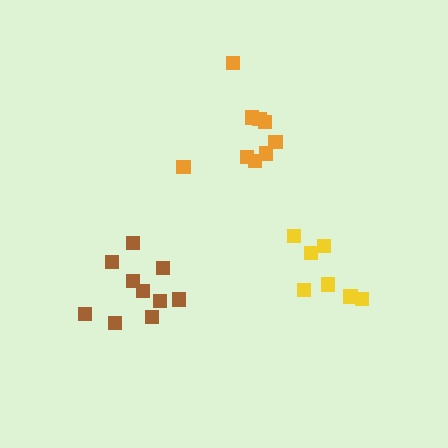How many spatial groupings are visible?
There are 3 spatial groupings.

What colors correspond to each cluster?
The clusters are colored: orange, brown, yellow.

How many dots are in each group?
Group 1: 9 dots, Group 2: 10 dots, Group 3: 7 dots (26 total).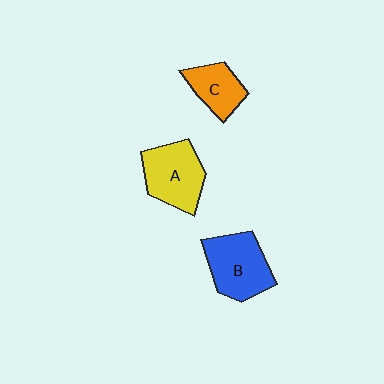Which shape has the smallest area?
Shape C (orange).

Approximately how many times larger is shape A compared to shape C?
Approximately 1.5 times.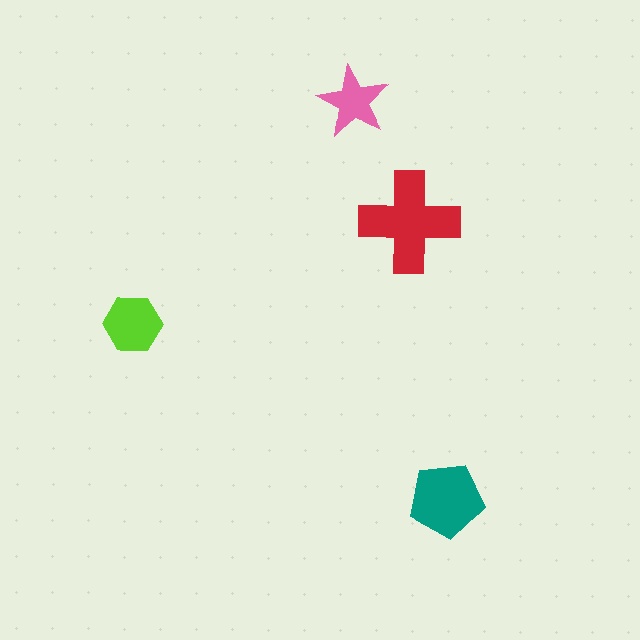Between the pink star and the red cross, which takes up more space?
The red cross.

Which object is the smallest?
The pink star.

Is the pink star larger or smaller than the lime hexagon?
Smaller.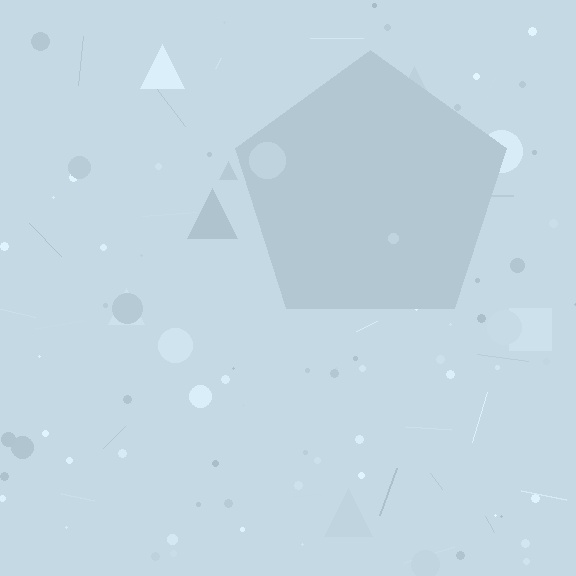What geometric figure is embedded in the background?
A pentagon is embedded in the background.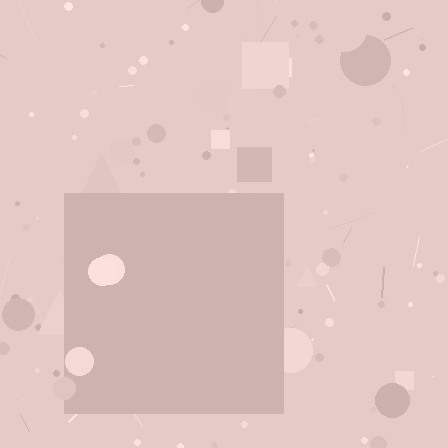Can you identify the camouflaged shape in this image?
The camouflaged shape is a square.